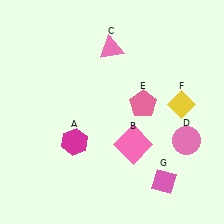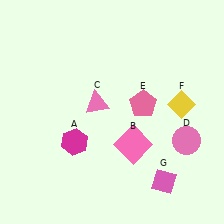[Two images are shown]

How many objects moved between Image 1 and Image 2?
1 object moved between the two images.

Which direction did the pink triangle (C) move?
The pink triangle (C) moved down.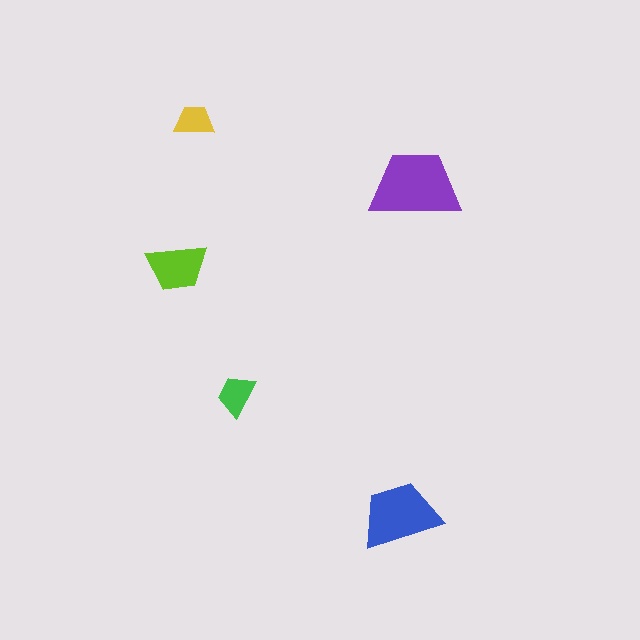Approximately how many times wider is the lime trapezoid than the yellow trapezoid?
About 1.5 times wider.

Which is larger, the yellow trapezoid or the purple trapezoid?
The purple one.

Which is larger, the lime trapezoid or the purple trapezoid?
The purple one.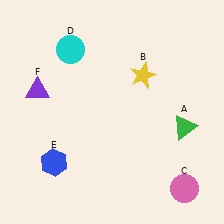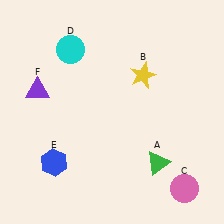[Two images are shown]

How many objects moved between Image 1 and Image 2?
1 object moved between the two images.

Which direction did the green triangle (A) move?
The green triangle (A) moved down.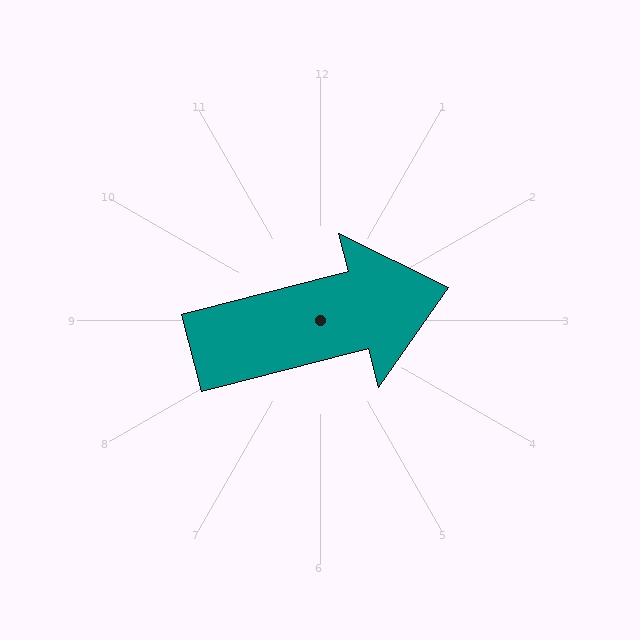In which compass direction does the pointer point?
East.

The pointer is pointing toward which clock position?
Roughly 3 o'clock.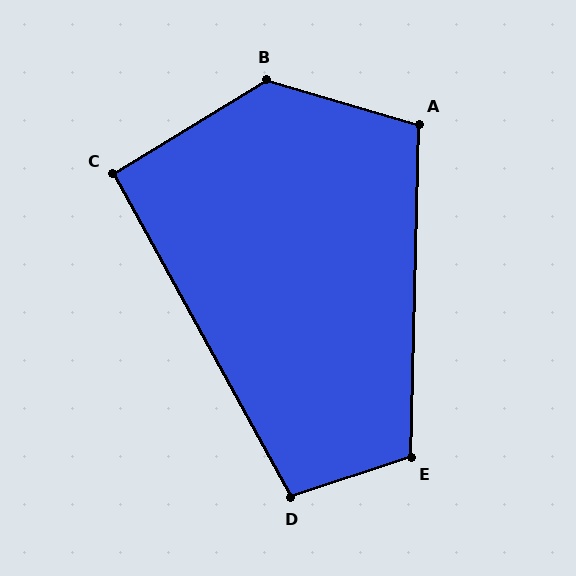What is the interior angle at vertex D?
Approximately 100 degrees (obtuse).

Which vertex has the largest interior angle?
B, at approximately 132 degrees.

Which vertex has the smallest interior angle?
C, at approximately 93 degrees.